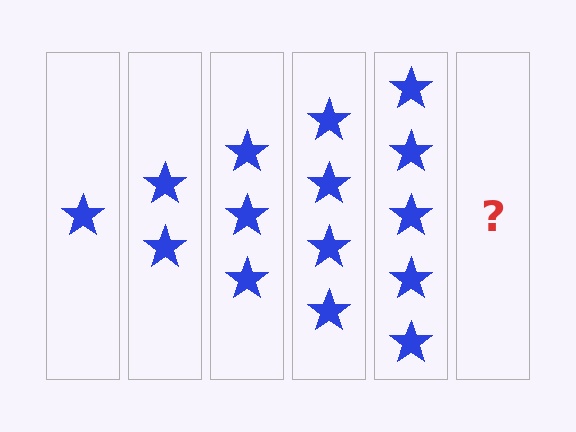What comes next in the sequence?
The next element should be 6 stars.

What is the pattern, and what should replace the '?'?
The pattern is that each step adds one more star. The '?' should be 6 stars.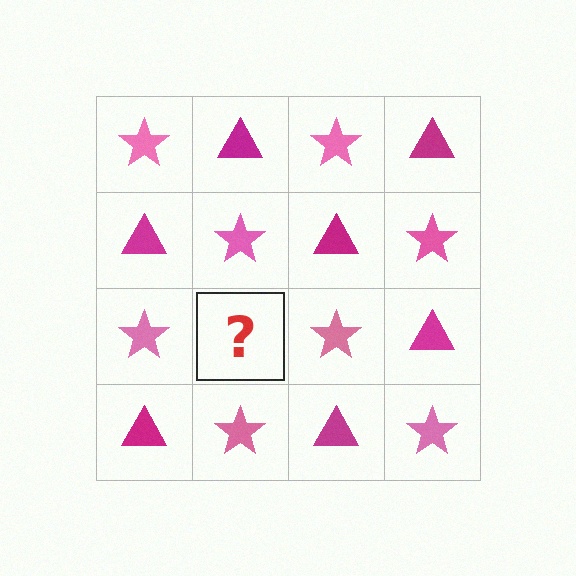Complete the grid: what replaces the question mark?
The question mark should be replaced with a magenta triangle.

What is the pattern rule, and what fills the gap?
The rule is that it alternates pink star and magenta triangle in a checkerboard pattern. The gap should be filled with a magenta triangle.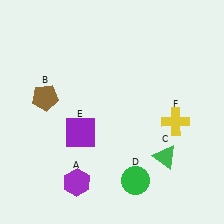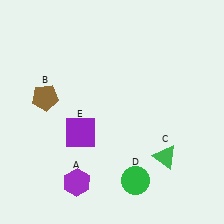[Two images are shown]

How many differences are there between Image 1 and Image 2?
There is 1 difference between the two images.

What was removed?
The yellow cross (F) was removed in Image 2.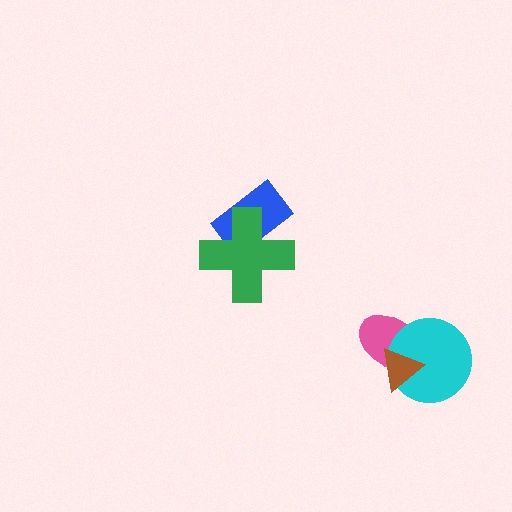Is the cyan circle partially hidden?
Yes, it is partially covered by another shape.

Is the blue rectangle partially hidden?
Yes, it is partially covered by another shape.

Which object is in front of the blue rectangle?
The green cross is in front of the blue rectangle.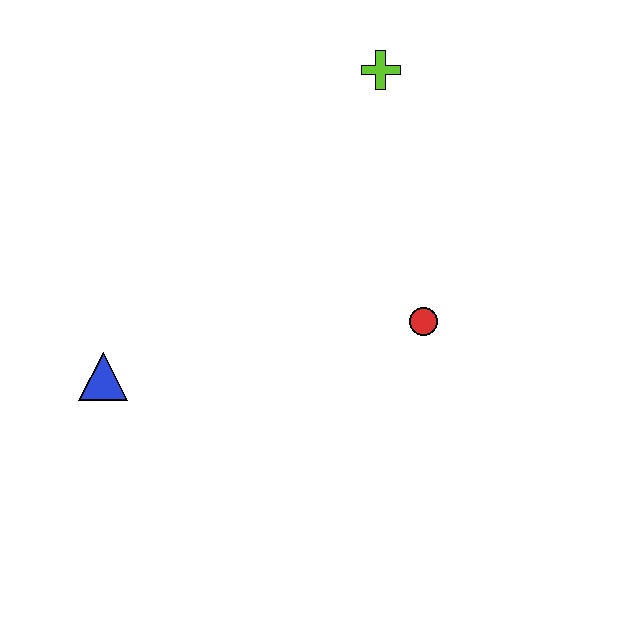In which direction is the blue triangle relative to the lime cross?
The blue triangle is below the lime cross.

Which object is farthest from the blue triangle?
The lime cross is farthest from the blue triangle.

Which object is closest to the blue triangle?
The red circle is closest to the blue triangle.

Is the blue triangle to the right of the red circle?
No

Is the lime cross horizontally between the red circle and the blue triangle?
Yes